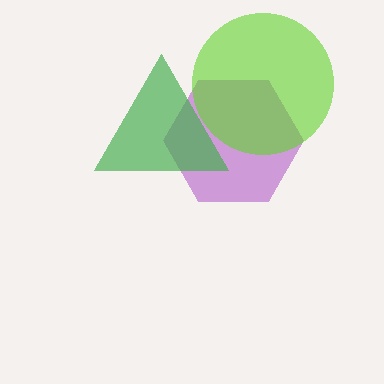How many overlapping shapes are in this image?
There are 3 overlapping shapes in the image.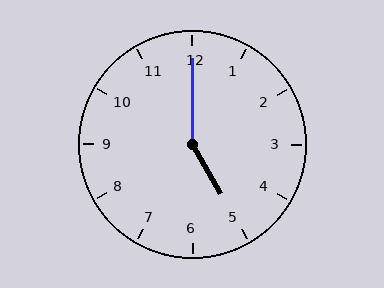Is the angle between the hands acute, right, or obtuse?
It is obtuse.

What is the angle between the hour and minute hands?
Approximately 150 degrees.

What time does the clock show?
5:00.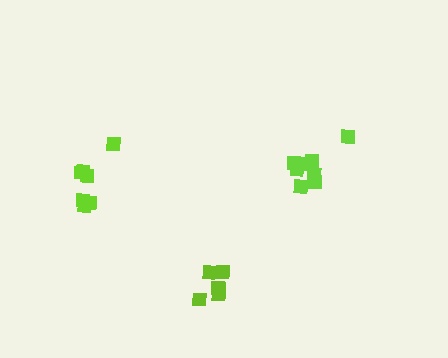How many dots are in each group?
Group 1: 7 dots, Group 2: 6 dots, Group 3: 10 dots (23 total).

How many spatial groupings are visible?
There are 3 spatial groupings.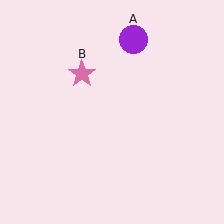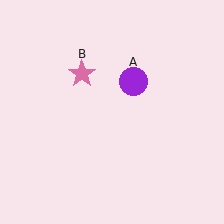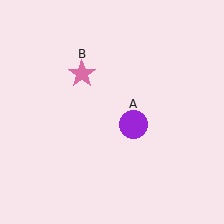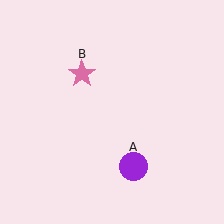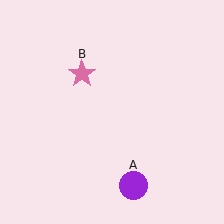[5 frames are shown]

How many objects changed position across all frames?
1 object changed position: purple circle (object A).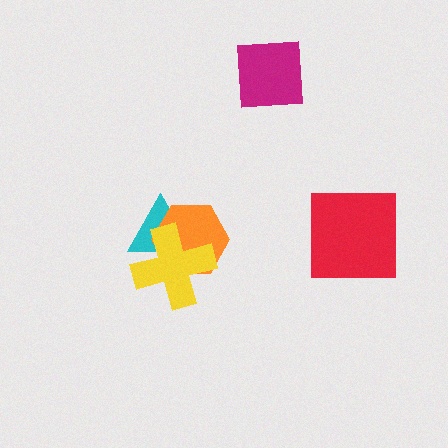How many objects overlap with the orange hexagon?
2 objects overlap with the orange hexagon.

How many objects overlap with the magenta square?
0 objects overlap with the magenta square.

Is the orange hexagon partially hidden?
Yes, it is partially covered by another shape.